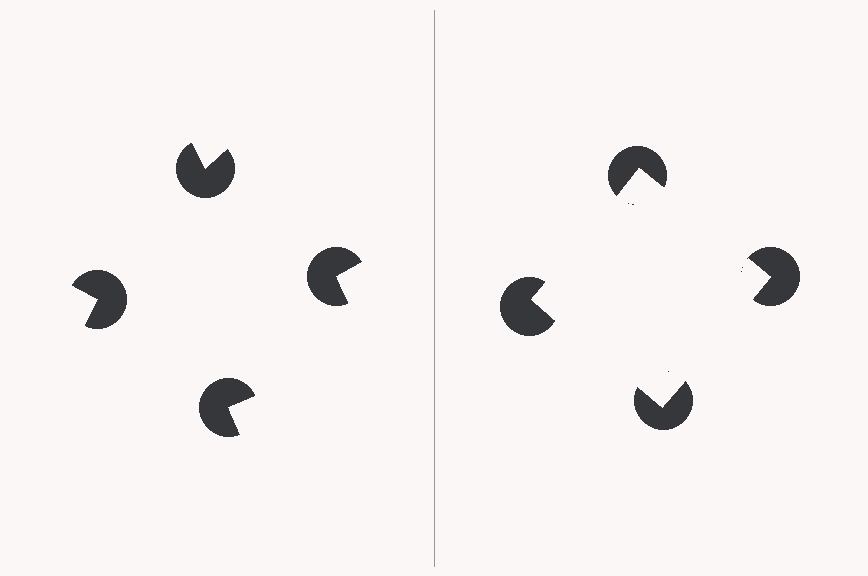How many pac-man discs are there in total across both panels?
8 — 4 on each side.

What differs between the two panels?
The pac-man discs are positioned identically on both sides; only the wedge orientations differ. On the right they align to a square; on the left they are misaligned.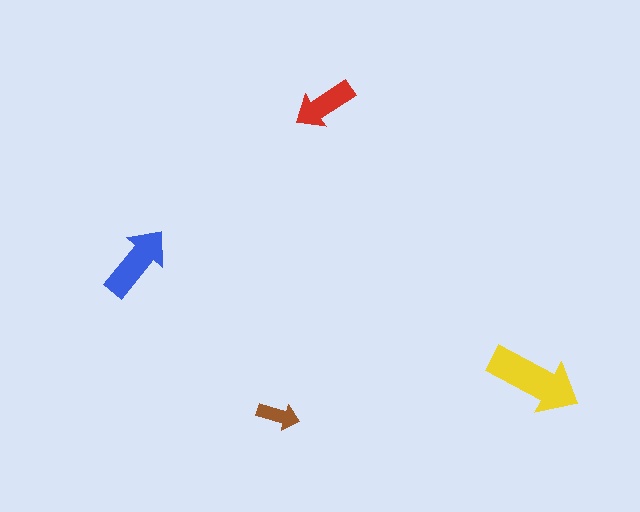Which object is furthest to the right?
The yellow arrow is rightmost.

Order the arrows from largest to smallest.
the yellow one, the blue one, the red one, the brown one.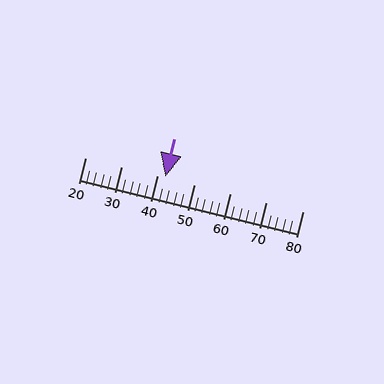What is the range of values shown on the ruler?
The ruler shows values from 20 to 80.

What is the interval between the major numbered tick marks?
The major tick marks are spaced 10 units apart.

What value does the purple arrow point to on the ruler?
The purple arrow points to approximately 42.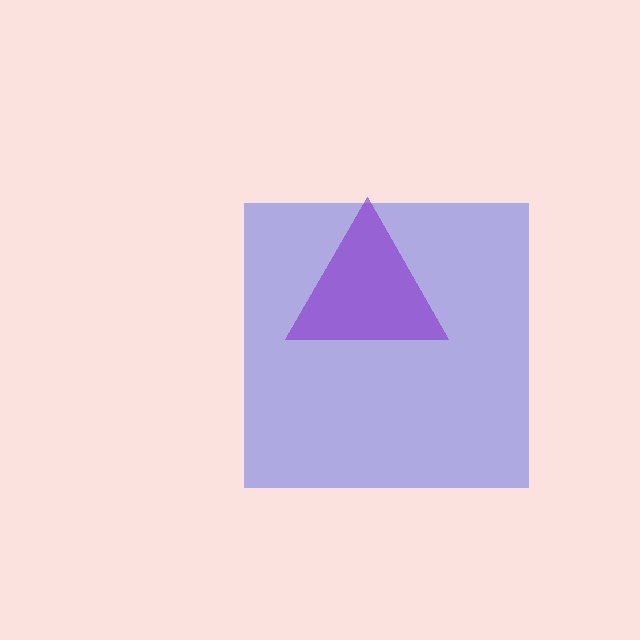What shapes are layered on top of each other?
The layered shapes are: a blue square, a purple triangle.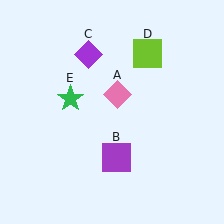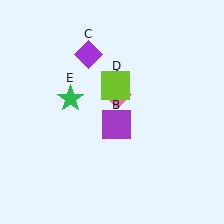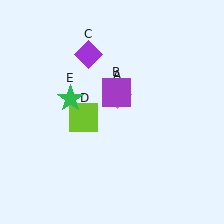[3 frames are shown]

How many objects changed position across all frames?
2 objects changed position: purple square (object B), lime square (object D).